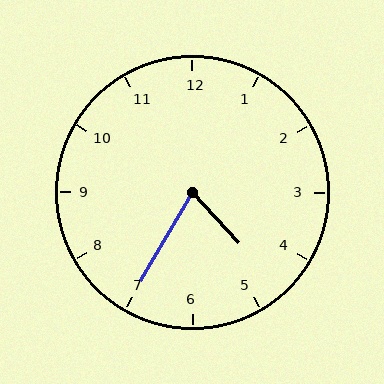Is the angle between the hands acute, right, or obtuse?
It is acute.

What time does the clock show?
4:35.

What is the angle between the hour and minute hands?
Approximately 72 degrees.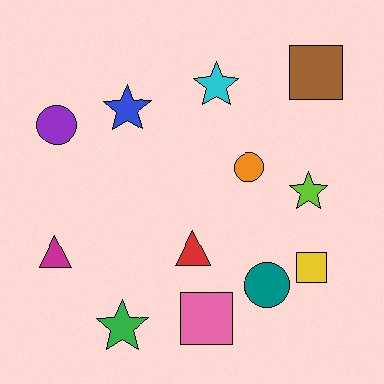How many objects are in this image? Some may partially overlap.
There are 12 objects.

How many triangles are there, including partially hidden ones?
There are 2 triangles.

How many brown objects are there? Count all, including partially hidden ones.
There is 1 brown object.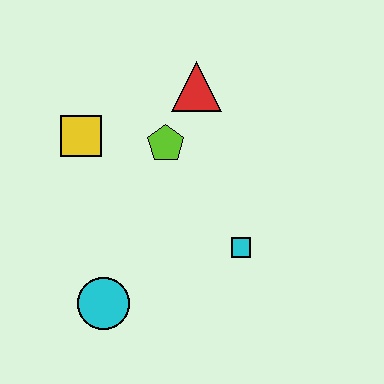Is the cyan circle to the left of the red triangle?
Yes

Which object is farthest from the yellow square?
The cyan square is farthest from the yellow square.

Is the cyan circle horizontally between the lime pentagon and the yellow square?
Yes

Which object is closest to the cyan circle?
The cyan square is closest to the cyan circle.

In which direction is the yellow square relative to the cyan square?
The yellow square is to the left of the cyan square.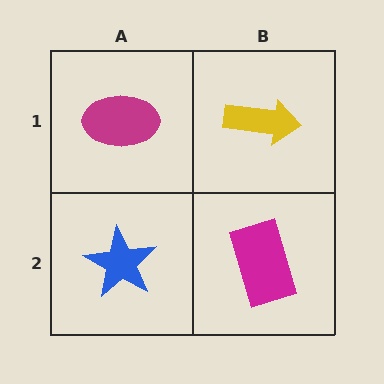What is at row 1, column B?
A yellow arrow.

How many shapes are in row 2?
2 shapes.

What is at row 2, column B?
A magenta rectangle.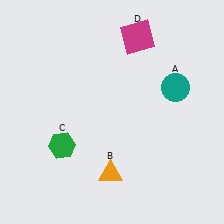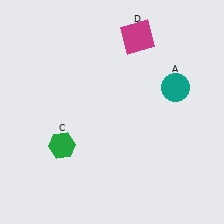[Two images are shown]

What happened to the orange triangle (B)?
The orange triangle (B) was removed in Image 2. It was in the bottom-left area of Image 1.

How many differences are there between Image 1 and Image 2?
There is 1 difference between the two images.